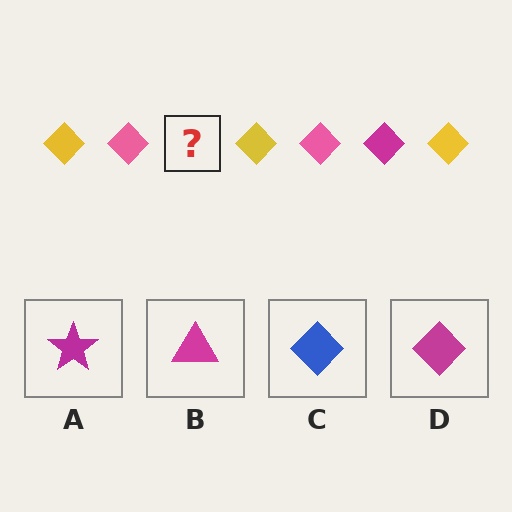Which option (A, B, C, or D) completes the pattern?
D.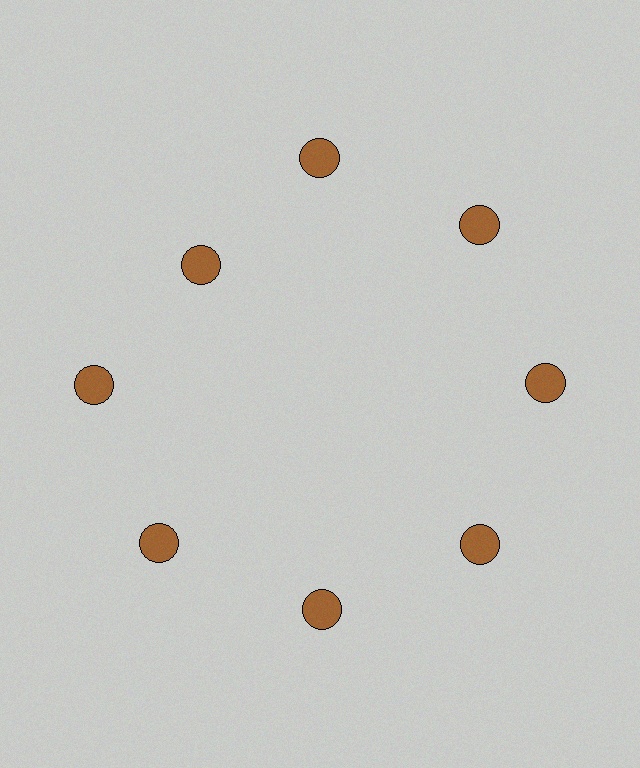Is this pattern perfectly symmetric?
No. The 8 brown circles are arranged in a ring, but one element near the 10 o'clock position is pulled inward toward the center, breaking the 8-fold rotational symmetry.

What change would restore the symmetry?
The symmetry would be restored by moving it outward, back onto the ring so that all 8 circles sit at equal angles and equal distance from the center.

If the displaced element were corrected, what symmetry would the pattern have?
It would have 8-fold rotational symmetry — the pattern would map onto itself every 45 degrees.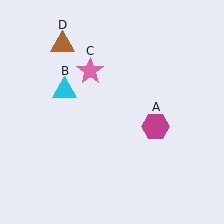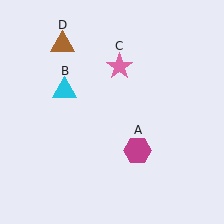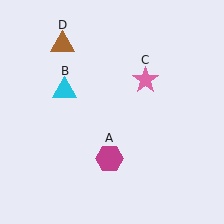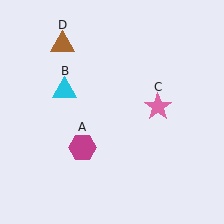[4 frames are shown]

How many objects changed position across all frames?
2 objects changed position: magenta hexagon (object A), pink star (object C).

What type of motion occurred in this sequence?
The magenta hexagon (object A), pink star (object C) rotated clockwise around the center of the scene.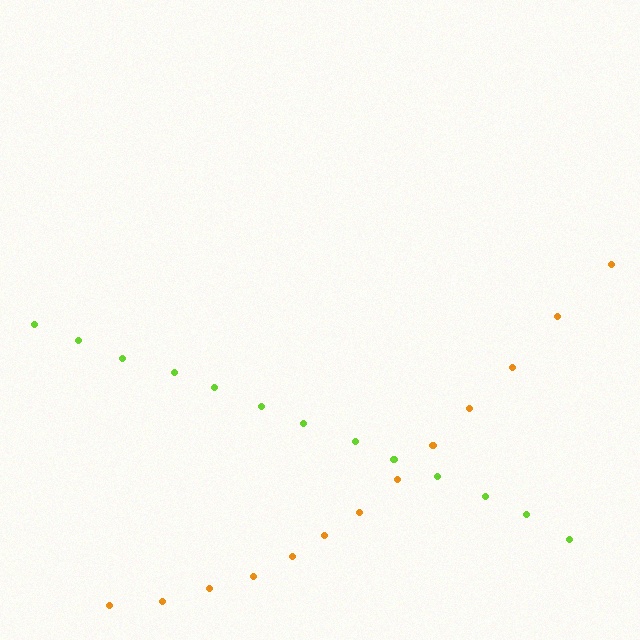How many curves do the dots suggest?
There are 2 distinct paths.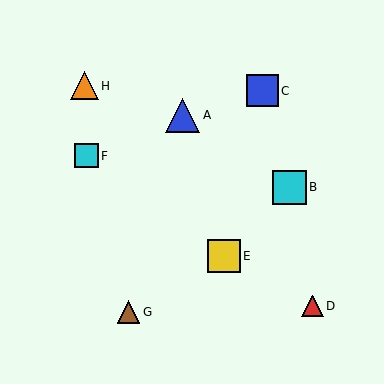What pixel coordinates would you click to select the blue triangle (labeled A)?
Click at (183, 115) to select the blue triangle A.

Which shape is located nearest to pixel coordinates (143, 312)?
The brown triangle (labeled G) at (128, 312) is nearest to that location.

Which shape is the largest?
The blue triangle (labeled A) is the largest.